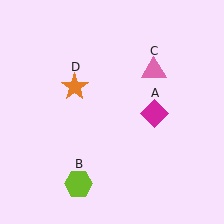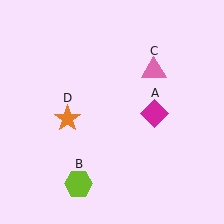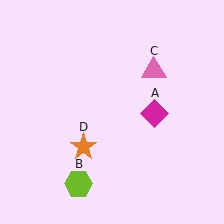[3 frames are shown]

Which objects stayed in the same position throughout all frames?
Magenta diamond (object A) and lime hexagon (object B) and pink triangle (object C) remained stationary.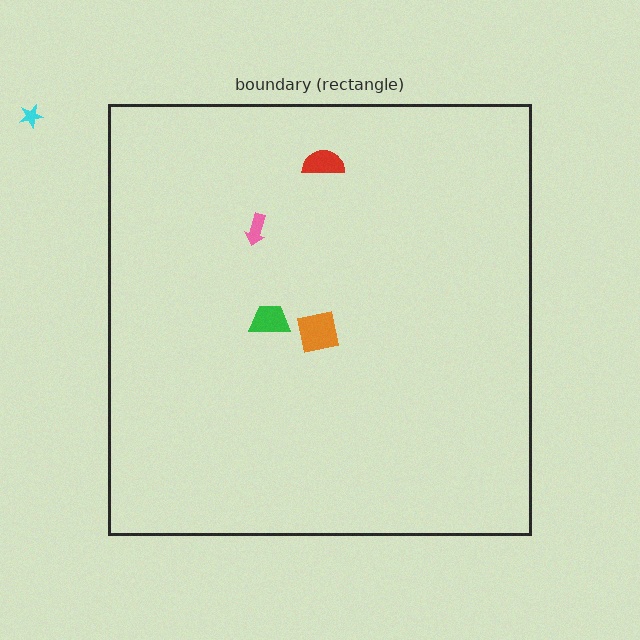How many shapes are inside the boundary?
4 inside, 1 outside.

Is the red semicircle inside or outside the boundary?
Inside.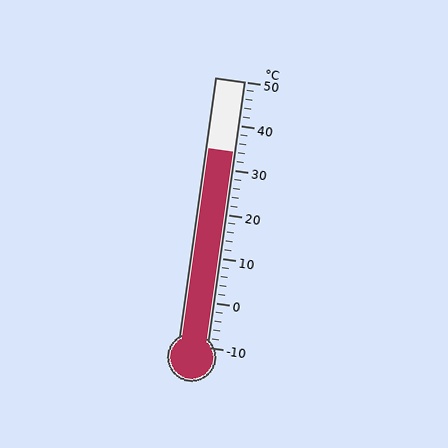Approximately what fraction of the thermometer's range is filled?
The thermometer is filled to approximately 75% of its range.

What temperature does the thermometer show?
The thermometer shows approximately 34°C.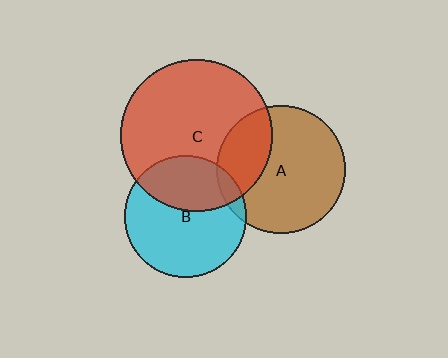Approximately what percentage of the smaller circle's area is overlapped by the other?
Approximately 5%.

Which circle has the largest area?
Circle C (red).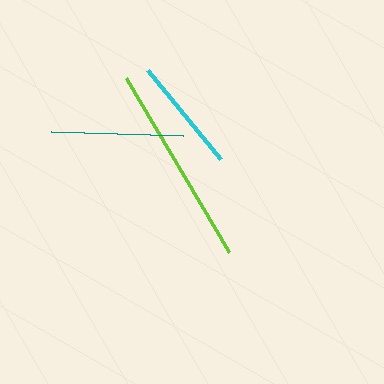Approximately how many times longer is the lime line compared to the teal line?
The lime line is approximately 1.5 times the length of the teal line.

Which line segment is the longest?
The lime line is the longest at approximately 202 pixels.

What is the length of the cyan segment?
The cyan segment is approximately 116 pixels long.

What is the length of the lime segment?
The lime segment is approximately 202 pixels long.